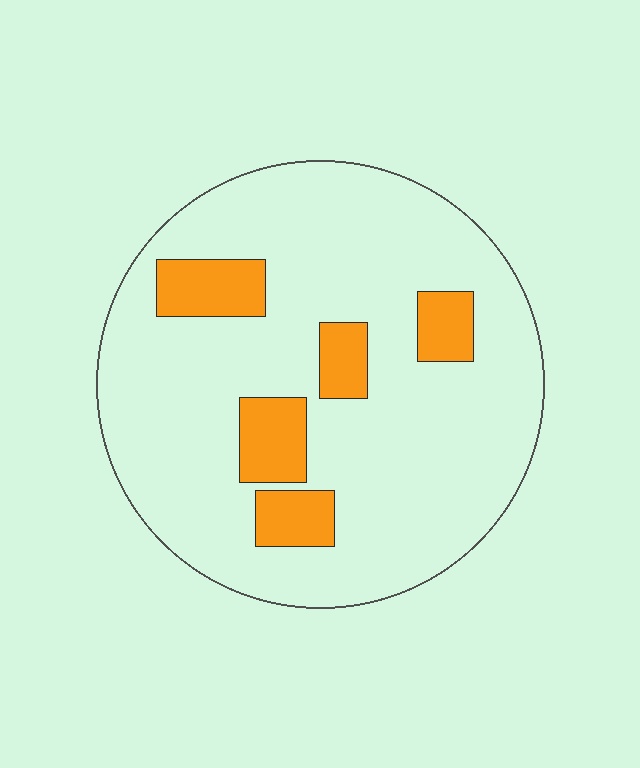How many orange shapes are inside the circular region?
5.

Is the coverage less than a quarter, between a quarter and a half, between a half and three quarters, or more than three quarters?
Less than a quarter.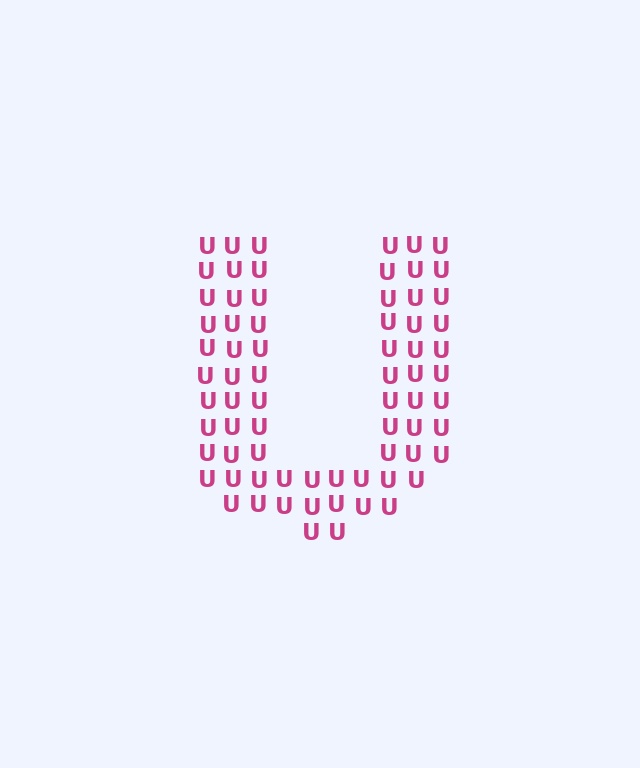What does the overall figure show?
The overall figure shows the letter U.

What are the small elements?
The small elements are letter U's.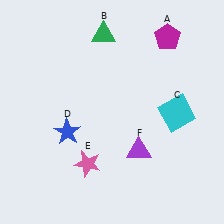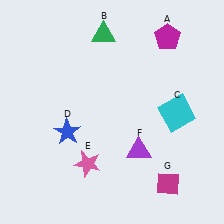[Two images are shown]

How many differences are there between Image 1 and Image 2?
There is 1 difference between the two images.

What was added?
A magenta diamond (G) was added in Image 2.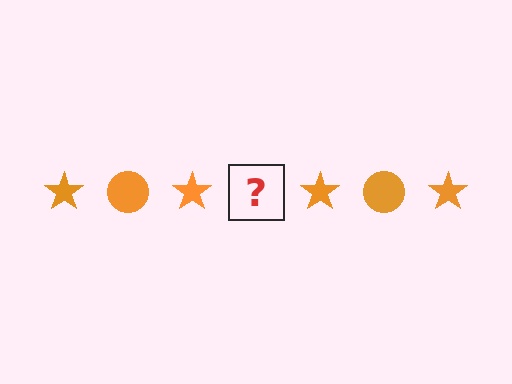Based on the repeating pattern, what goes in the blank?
The blank should be an orange circle.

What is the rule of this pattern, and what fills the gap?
The rule is that the pattern cycles through star, circle shapes in orange. The gap should be filled with an orange circle.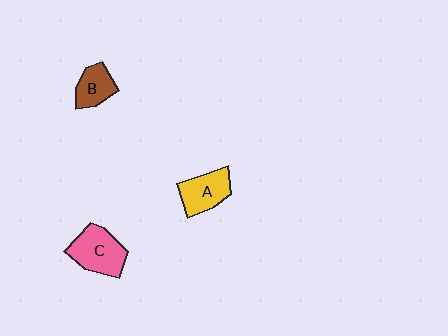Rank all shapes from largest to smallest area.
From largest to smallest: C (pink), A (yellow), B (brown).